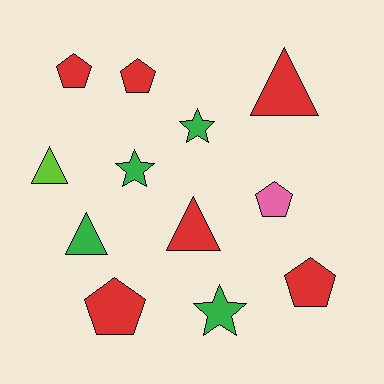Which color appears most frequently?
Red, with 6 objects.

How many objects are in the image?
There are 12 objects.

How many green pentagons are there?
There are no green pentagons.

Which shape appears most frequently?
Pentagon, with 5 objects.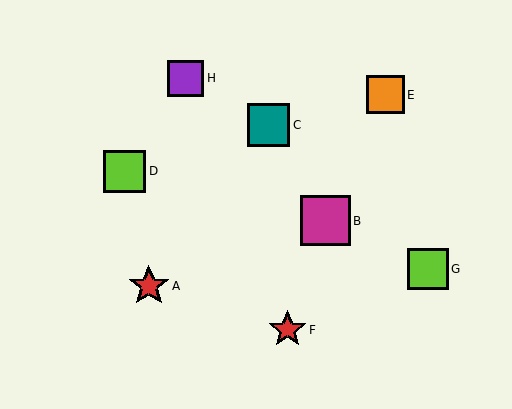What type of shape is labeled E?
Shape E is an orange square.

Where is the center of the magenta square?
The center of the magenta square is at (325, 221).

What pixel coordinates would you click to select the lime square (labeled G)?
Click at (428, 269) to select the lime square G.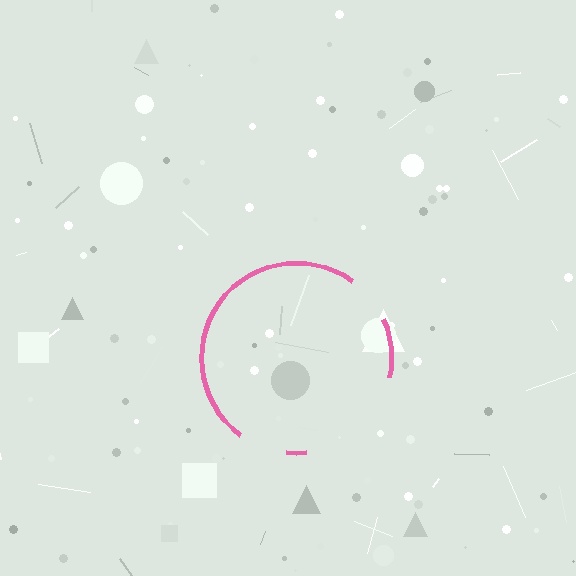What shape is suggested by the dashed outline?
The dashed outline suggests a circle.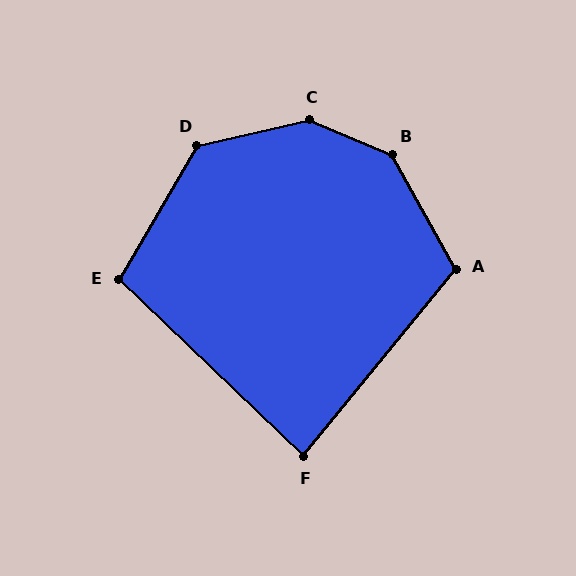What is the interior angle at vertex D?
Approximately 133 degrees (obtuse).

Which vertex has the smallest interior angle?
F, at approximately 85 degrees.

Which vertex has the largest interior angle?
C, at approximately 145 degrees.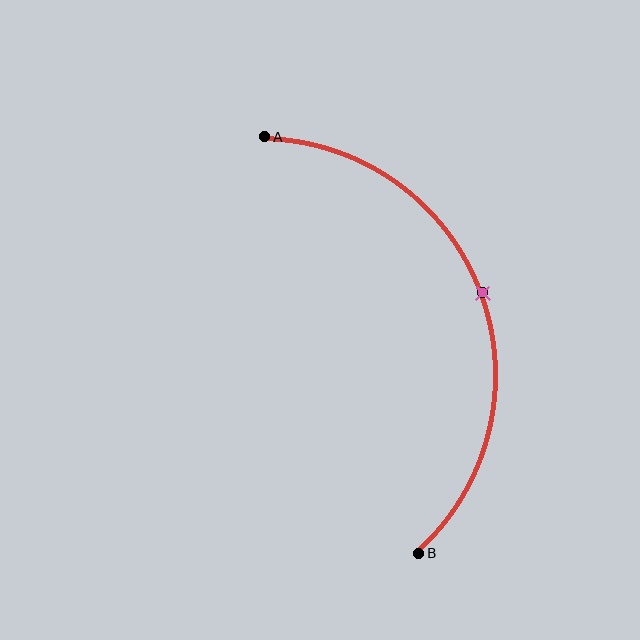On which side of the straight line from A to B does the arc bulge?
The arc bulges to the right of the straight line connecting A and B.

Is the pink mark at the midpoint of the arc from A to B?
Yes. The pink mark lies on the arc at equal arc-length from both A and B — it is the arc midpoint.